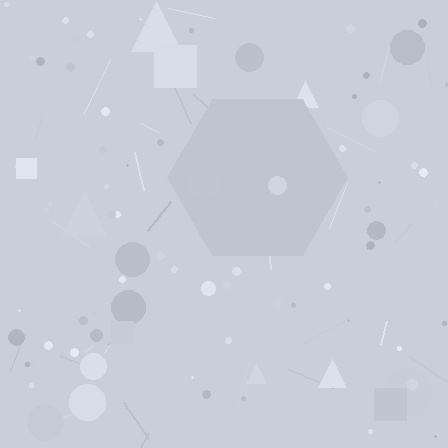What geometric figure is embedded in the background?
A hexagon is embedded in the background.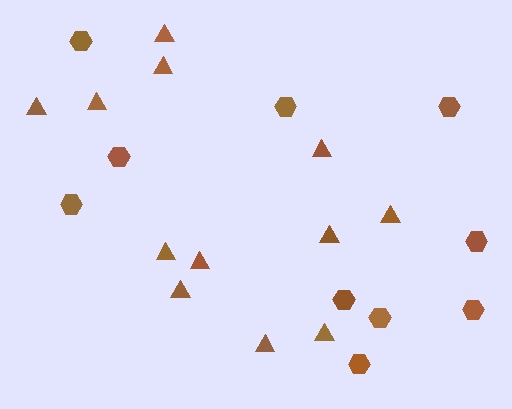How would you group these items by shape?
There are 2 groups: one group of hexagons (10) and one group of triangles (12).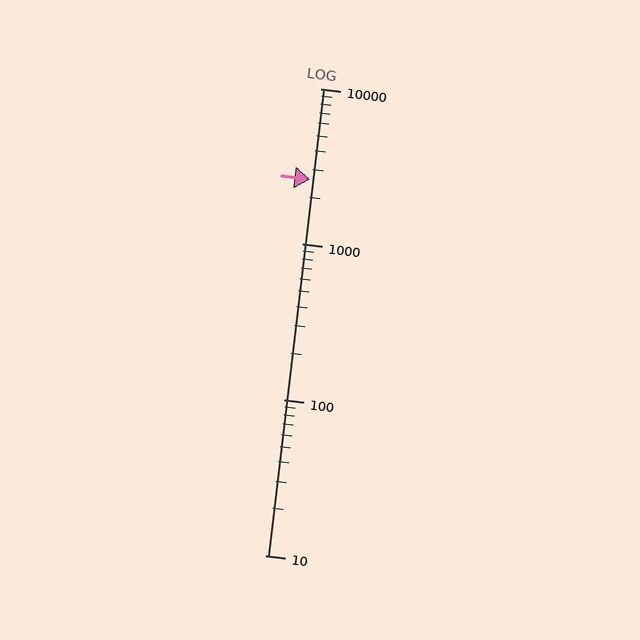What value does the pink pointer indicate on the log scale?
The pointer indicates approximately 2600.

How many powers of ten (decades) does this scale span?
The scale spans 3 decades, from 10 to 10000.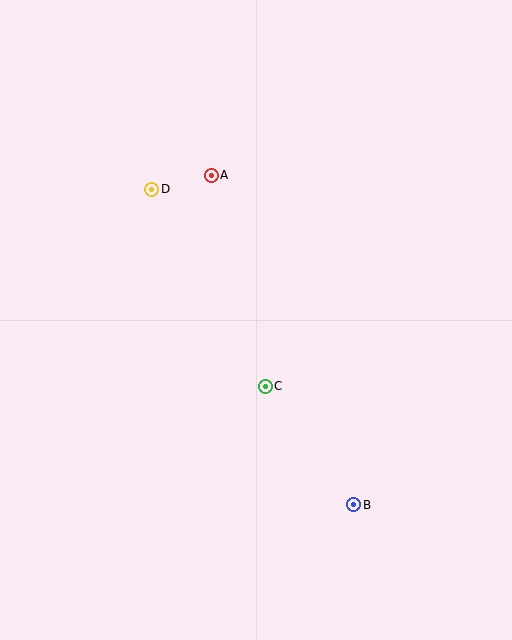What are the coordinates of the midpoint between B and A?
The midpoint between B and A is at (282, 340).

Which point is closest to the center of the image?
Point C at (265, 386) is closest to the center.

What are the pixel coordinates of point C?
Point C is at (265, 386).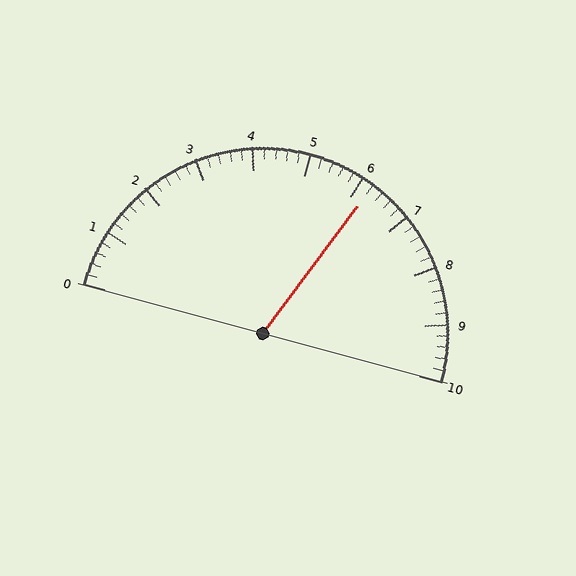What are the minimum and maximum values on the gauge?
The gauge ranges from 0 to 10.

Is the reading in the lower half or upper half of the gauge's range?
The reading is in the upper half of the range (0 to 10).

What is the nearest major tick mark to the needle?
The nearest major tick mark is 6.